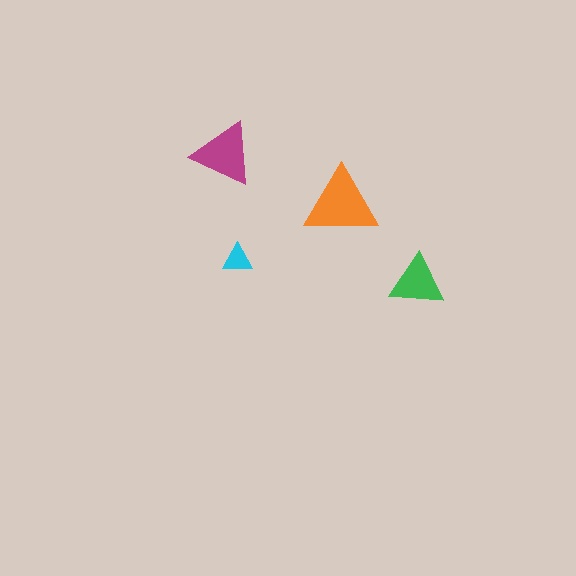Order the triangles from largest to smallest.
the orange one, the magenta one, the green one, the cyan one.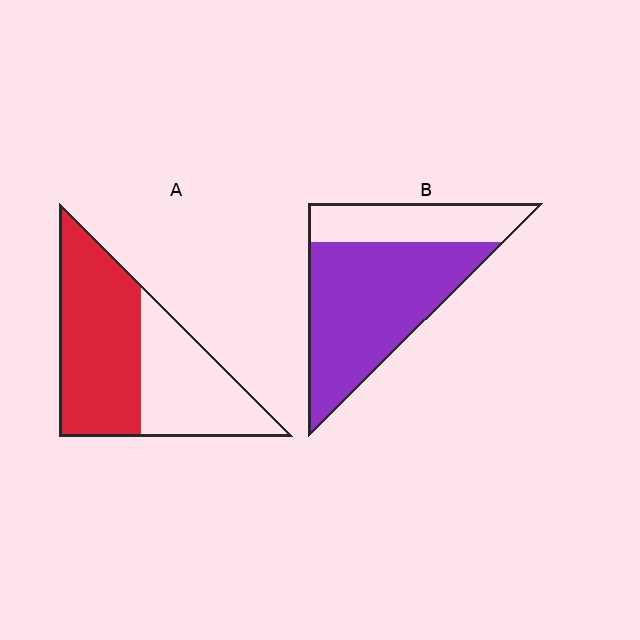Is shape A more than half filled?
Yes.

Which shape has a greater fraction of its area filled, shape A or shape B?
Shape B.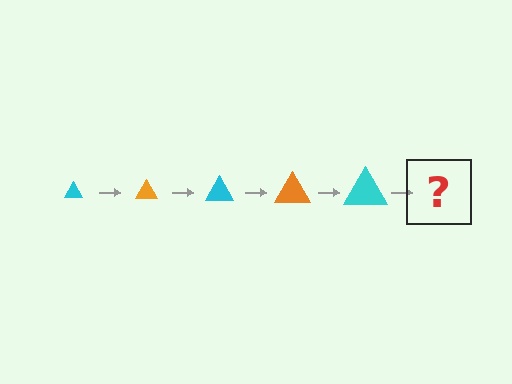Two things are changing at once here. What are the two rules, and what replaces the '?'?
The two rules are that the triangle grows larger each step and the color cycles through cyan and orange. The '?' should be an orange triangle, larger than the previous one.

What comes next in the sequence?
The next element should be an orange triangle, larger than the previous one.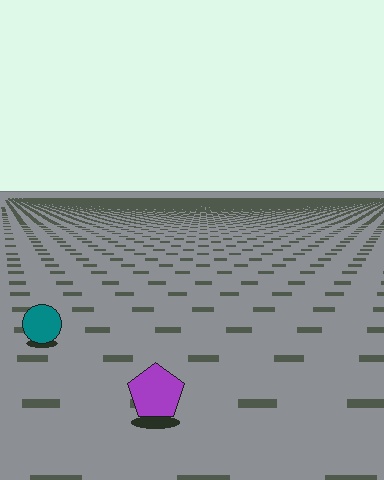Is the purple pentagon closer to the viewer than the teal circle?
Yes. The purple pentagon is closer — you can tell from the texture gradient: the ground texture is coarser near it.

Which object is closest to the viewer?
The purple pentagon is closest. The texture marks near it are larger and more spread out.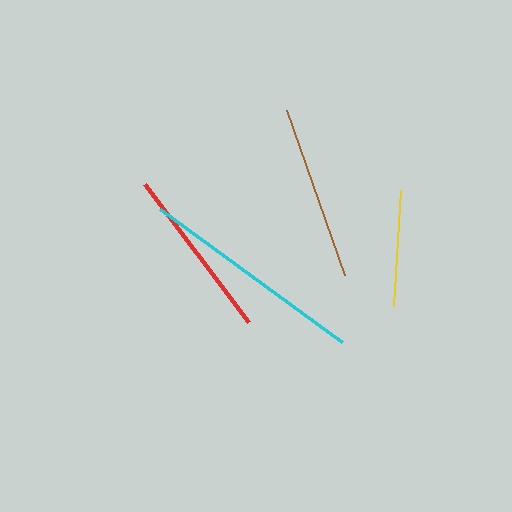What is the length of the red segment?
The red segment is approximately 173 pixels long.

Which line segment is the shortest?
The yellow line is the shortest at approximately 116 pixels.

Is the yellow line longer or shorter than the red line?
The red line is longer than the yellow line.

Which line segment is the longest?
The cyan line is the longest at approximately 225 pixels.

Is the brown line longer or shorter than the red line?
The brown line is longer than the red line.